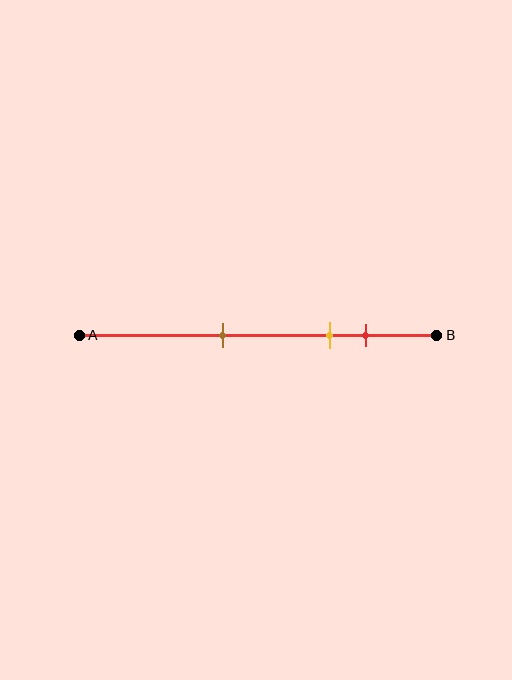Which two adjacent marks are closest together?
The yellow and red marks are the closest adjacent pair.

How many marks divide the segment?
There are 3 marks dividing the segment.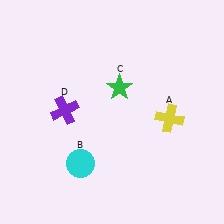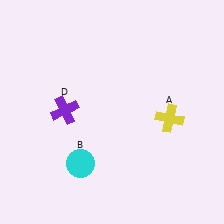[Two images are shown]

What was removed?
The green star (C) was removed in Image 2.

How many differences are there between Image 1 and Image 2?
There is 1 difference between the two images.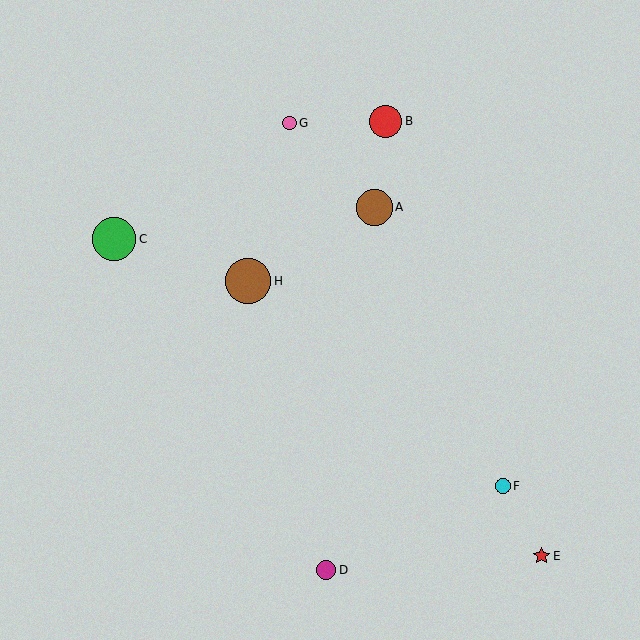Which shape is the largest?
The brown circle (labeled H) is the largest.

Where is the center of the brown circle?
The center of the brown circle is at (374, 207).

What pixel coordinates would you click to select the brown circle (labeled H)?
Click at (248, 281) to select the brown circle H.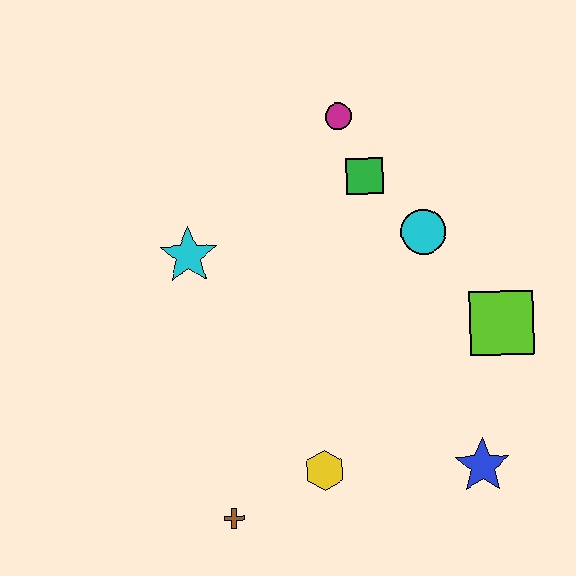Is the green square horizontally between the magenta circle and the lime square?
Yes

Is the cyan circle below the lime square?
No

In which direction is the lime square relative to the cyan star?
The lime square is to the right of the cyan star.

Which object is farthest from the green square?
The brown cross is farthest from the green square.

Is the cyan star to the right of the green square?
No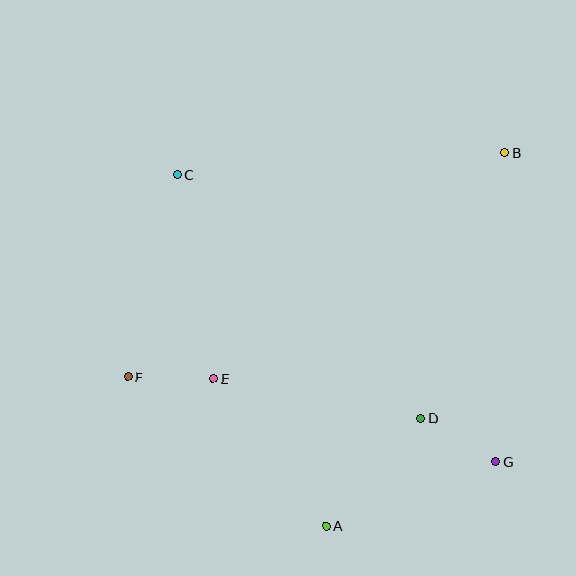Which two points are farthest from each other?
Points B and F are farthest from each other.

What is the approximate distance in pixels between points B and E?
The distance between B and E is approximately 369 pixels.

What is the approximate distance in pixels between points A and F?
The distance between A and F is approximately 249 pixels.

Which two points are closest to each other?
Points D and G are closest to each other.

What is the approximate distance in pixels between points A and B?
The distance between A and B is approximately 413 pixels.